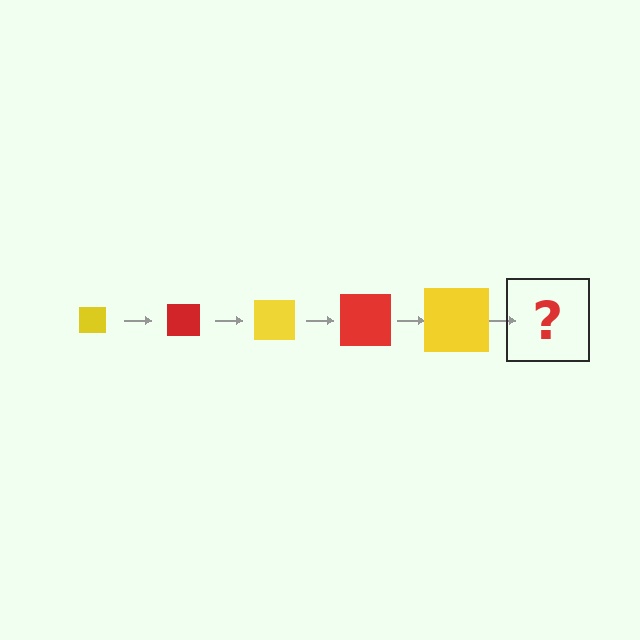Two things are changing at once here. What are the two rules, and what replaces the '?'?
The two rules are that the square grows larger each step and the color cycles through yellow and red. The '?' should be a red square, larger than the previous one.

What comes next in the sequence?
The next element should be a red square, larger than the previous one.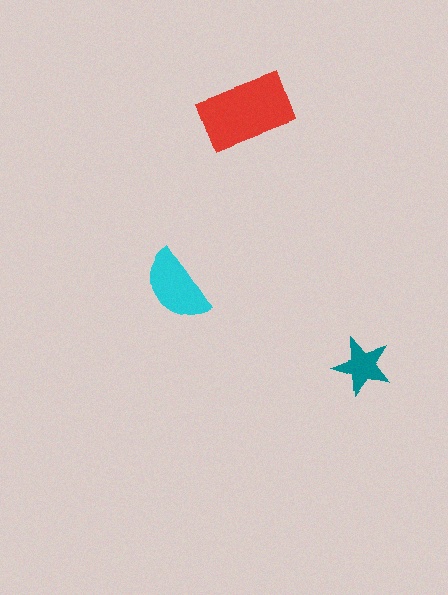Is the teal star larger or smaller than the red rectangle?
Smaller.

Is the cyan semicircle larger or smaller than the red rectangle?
Smaller.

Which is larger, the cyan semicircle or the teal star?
The cyan semicircle.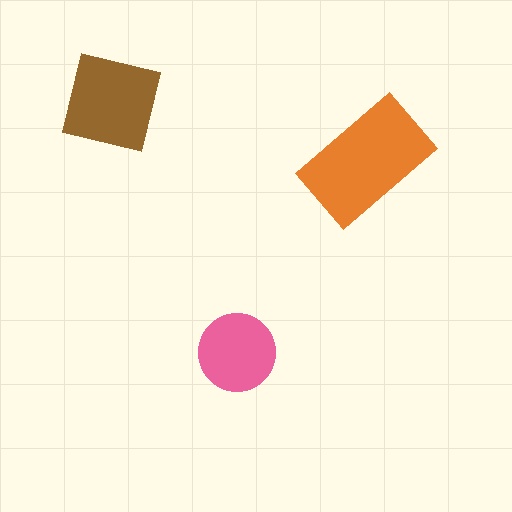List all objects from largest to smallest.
The orange rectangle, the brown square, the pink circle.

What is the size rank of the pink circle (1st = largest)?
3rd.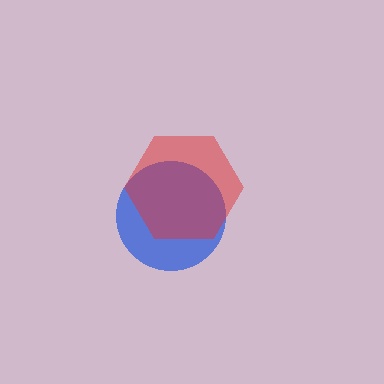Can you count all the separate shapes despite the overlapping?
Yes, there are 2 separate shapes.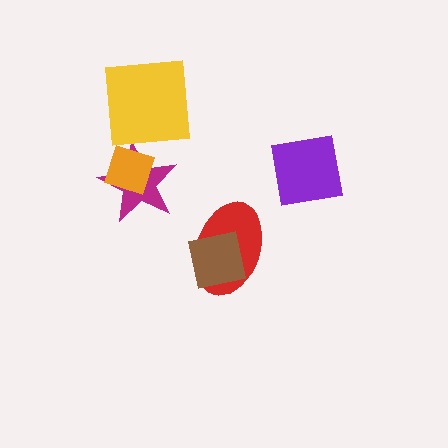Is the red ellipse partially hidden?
Yes, it is partially covered by another shape.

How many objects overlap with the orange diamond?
1 object overlaps with the orange diamond.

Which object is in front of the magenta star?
The orange diamond is in front of the magenta star.